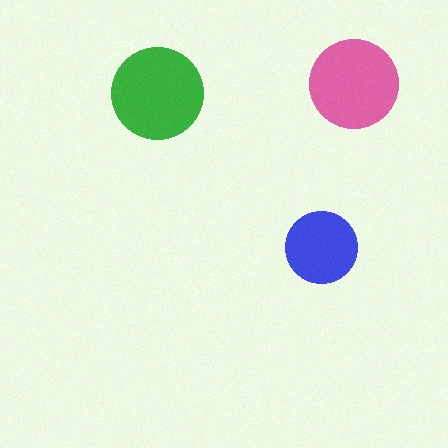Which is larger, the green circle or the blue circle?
The green one.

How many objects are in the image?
There are 3 objects in the image.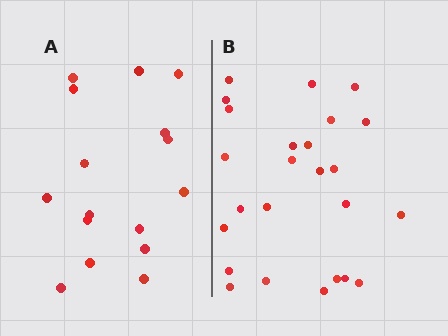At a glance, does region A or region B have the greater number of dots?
Region B (the right region) has more dots.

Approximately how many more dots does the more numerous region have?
Region B has roughly 8 or so more dots than region A.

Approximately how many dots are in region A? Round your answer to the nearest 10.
About 20 dots. (The exact count is 16, which rounds to 20.)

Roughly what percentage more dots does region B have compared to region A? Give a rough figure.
About 55% more.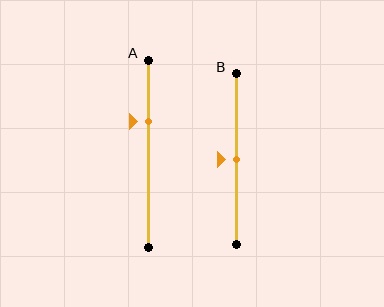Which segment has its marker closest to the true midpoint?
Segment B has its marker closest to the true midpoint.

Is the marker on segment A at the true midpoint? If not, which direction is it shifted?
No, the marker on segment A is shifted upward by about 17% of the segment length.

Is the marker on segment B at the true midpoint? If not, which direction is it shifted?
Yes, the marker on segment B is at the true midpoint.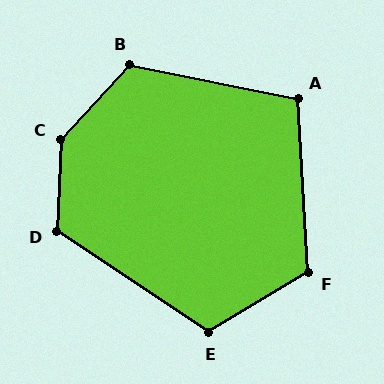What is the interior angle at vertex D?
Approximately 121 degrees (obtuse).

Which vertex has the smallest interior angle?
A, at approximately 105 degrees.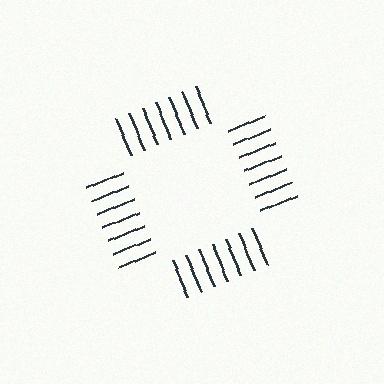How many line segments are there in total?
28 — 7 along each of the 4 edges.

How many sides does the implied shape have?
4 sides — the line-ends trace a square.